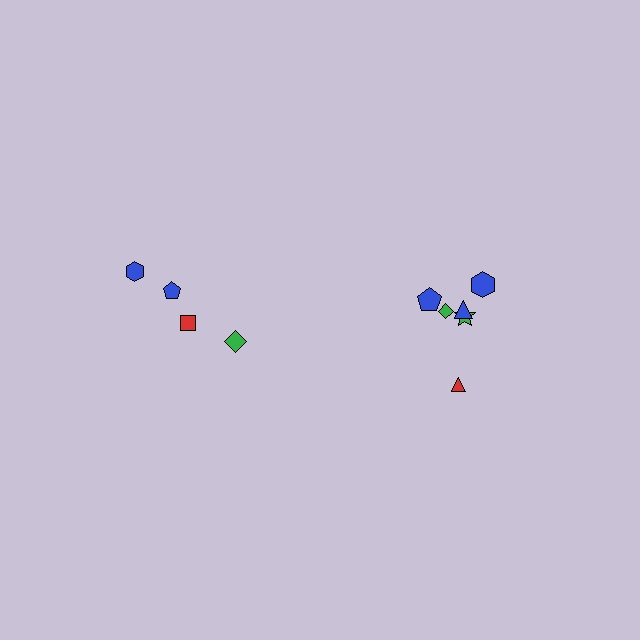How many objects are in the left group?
There are 4 objects.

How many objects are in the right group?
There are 6 objects.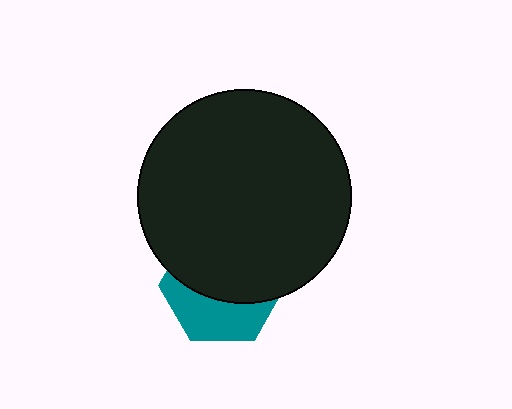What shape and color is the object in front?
The object in front is a black circle.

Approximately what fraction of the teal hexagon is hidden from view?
Roughly 61% of the teal hexagon is hidden behind the black circle.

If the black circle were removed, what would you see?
You would see the complete teal hexagon.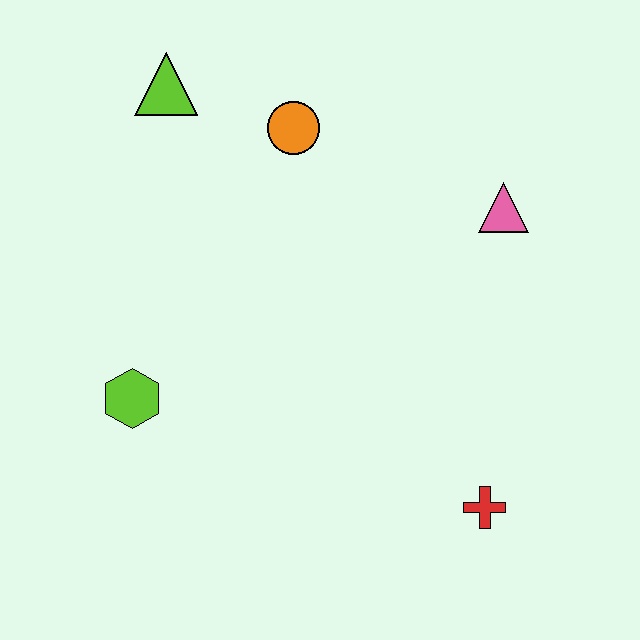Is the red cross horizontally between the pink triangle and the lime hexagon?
Yes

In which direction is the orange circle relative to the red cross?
The orange circle is above the red cross.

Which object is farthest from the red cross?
The lime triangle is farthest from the red cross.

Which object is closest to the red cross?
The pink triangle is closest to the red cross.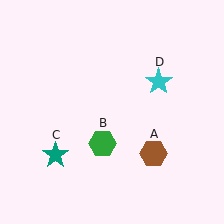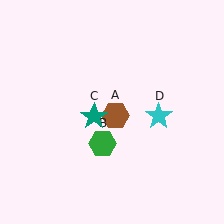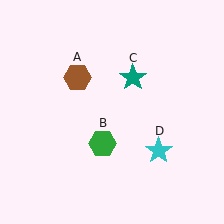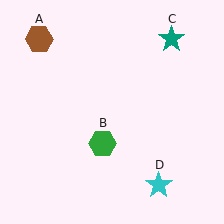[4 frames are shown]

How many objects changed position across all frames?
3 objects changed position: brown hexagon (object A), teal star (object C), cyan star (object D).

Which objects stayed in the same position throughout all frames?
Green hexagon (object B) remained stationary.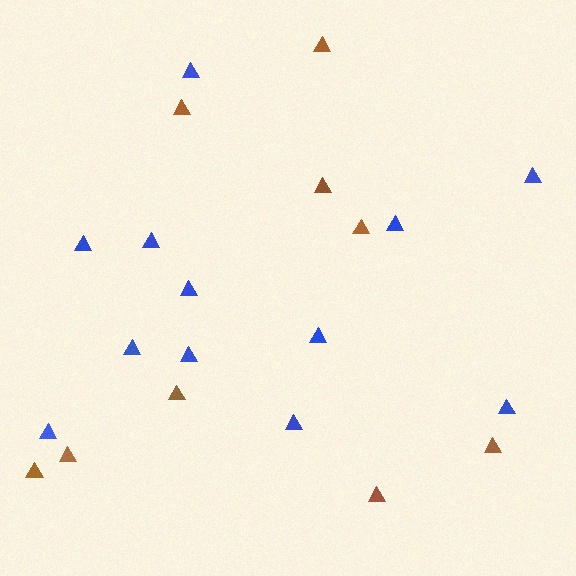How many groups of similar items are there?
There are 2 groups: one group of brown triangles (9) and one group of blue triangles (12).